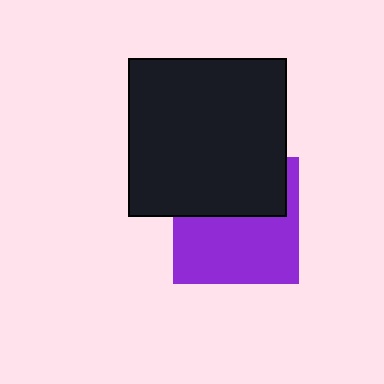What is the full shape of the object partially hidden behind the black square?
The partially hidden object is a purple square.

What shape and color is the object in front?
The object in front is a black square.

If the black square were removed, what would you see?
You would see the complete purple square.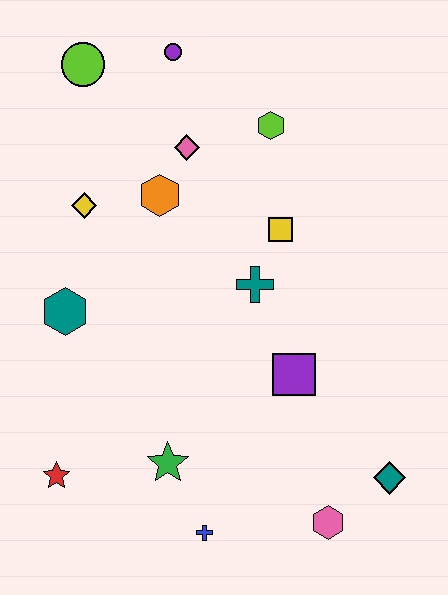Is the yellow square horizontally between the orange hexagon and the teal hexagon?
No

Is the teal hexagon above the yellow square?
No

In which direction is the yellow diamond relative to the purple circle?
The yellow diamond is below the purple circle.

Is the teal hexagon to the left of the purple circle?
Yes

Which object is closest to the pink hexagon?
The teal diamond is closest to the pink hexagon.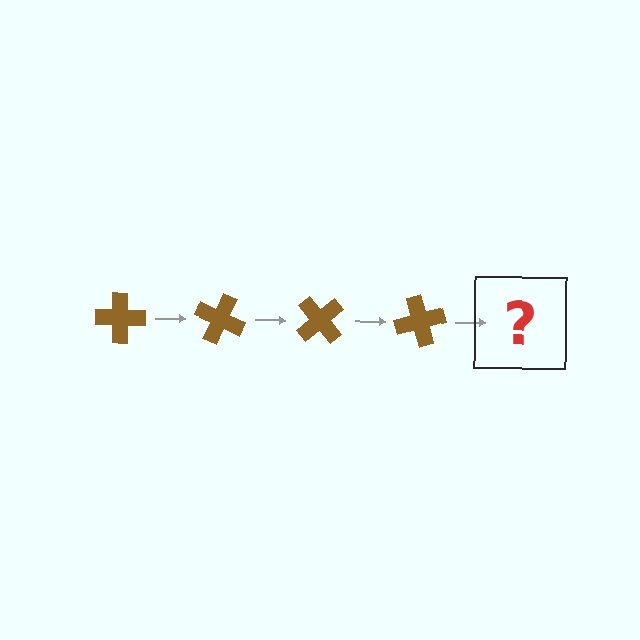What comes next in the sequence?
The next element should be a brown cross rotated 100 degrees.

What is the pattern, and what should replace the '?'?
The pattern is that the cross rotates 25 degrees each step. The '?' should be a brown cross rotated 100 degrees.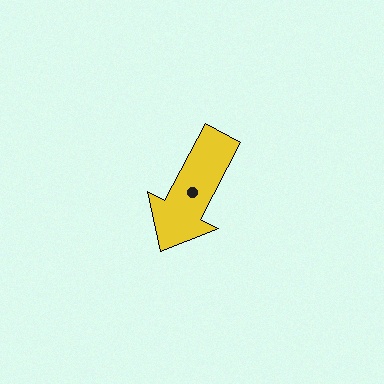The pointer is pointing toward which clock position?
Roughly 7 o'clock.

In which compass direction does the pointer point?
Southwest.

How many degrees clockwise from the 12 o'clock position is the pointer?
Approximately 208 degrees.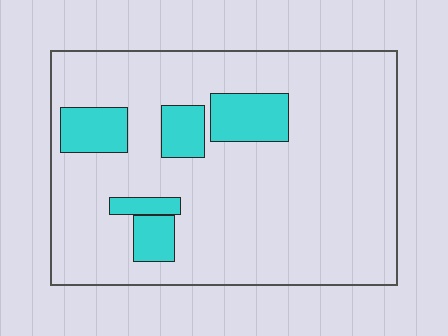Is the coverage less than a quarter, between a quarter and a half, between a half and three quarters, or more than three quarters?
Less than a quarter.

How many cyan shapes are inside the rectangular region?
5.